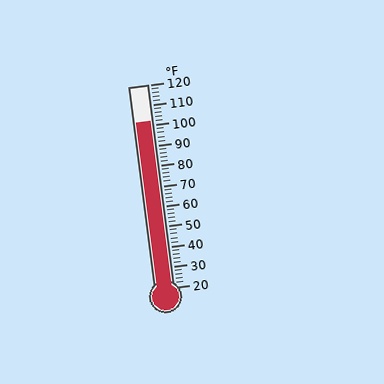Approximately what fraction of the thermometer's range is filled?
The thermometer is filled to approximately 80% of its range.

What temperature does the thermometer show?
The thermometer shows approximately 102°F.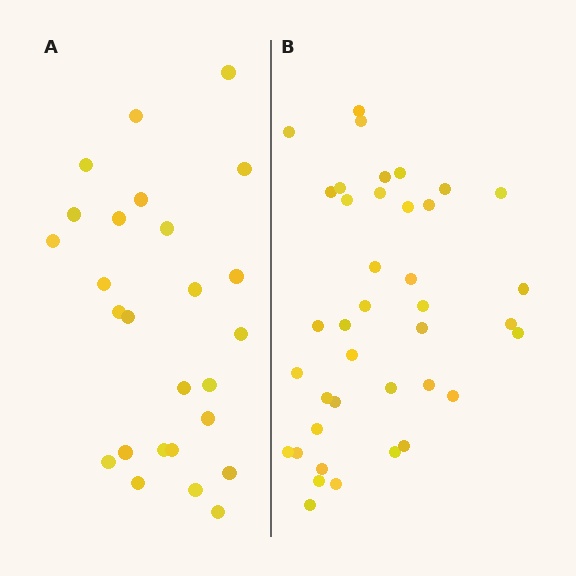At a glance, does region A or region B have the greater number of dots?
Region B (the right region) has more dots.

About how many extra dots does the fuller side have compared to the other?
Region B has approximately 15 more dots than region A.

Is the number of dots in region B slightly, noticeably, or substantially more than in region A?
Region B has substantially more. The ratio is roughly 1.5 to 1.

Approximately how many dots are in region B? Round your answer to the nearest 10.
About 40 dots. (The exact count is 39, which rounds to 40.)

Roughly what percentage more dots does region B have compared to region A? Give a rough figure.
About 50% more.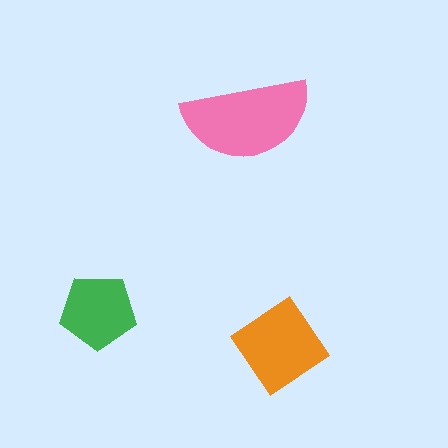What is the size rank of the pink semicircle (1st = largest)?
1st.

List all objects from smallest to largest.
The green pentagon, the orange diamond, the pink semicircle.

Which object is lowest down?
The orange diamond is bottommost.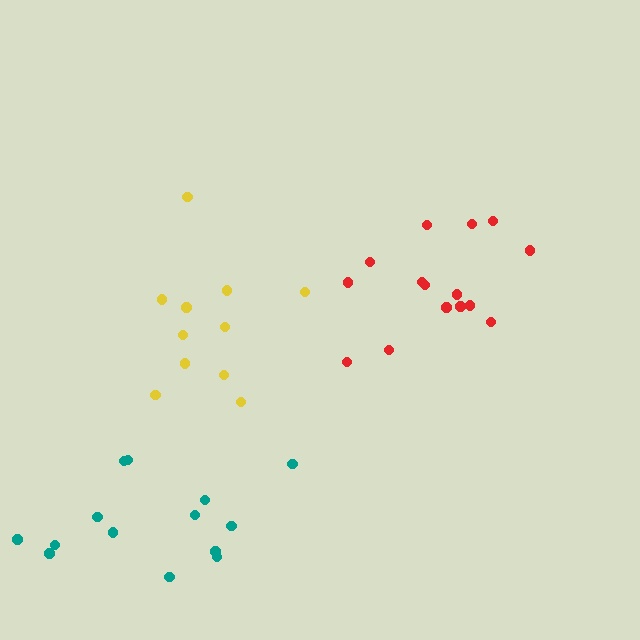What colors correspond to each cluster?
The clusters are colored: red, yellow, teal.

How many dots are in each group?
Group 1: 15 dots, Group 2: 11 dots, Group 3: 14 dots (40 total).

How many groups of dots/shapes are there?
There are 3 groups.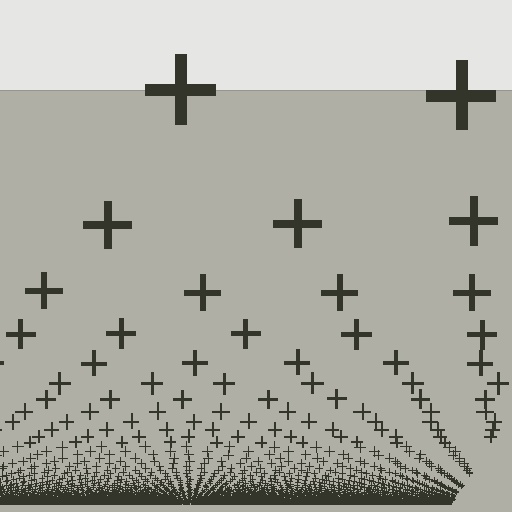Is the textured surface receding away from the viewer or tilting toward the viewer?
The surface appears to tilt toward the viewer. Texture elements get larger and sparser toward the top.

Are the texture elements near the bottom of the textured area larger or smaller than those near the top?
Smaller. The gradient is inverted — elements near the bottom are smaller and denser.